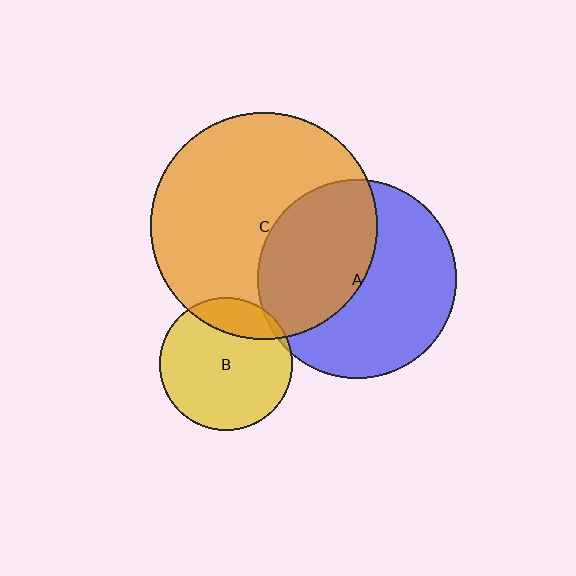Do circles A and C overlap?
Yes.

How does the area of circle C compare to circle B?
Approximately 2.9 times.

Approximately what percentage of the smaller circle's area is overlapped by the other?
Approximately 45%.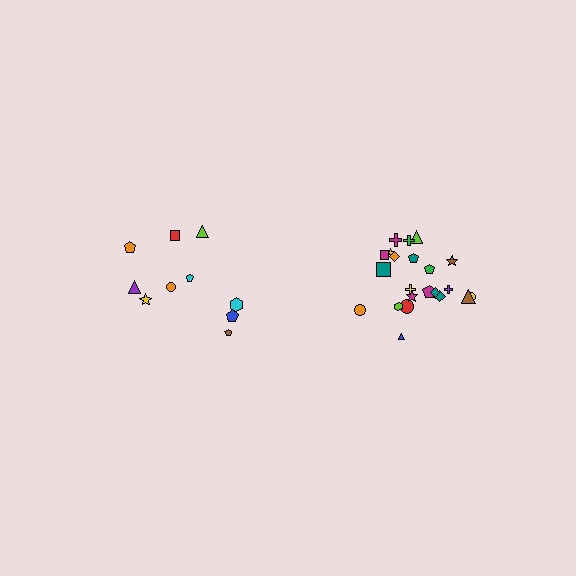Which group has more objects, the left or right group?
The right group.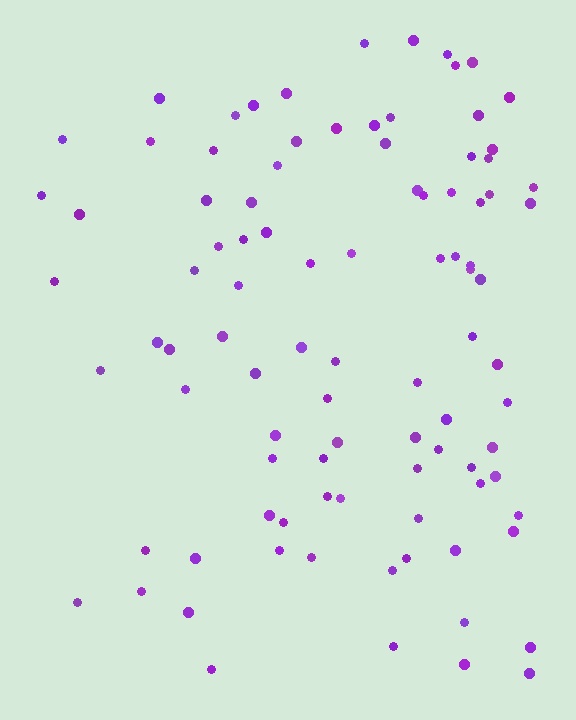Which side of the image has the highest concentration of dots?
The right.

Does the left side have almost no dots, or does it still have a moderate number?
Still a moderate number, just noticeably fewer than the right.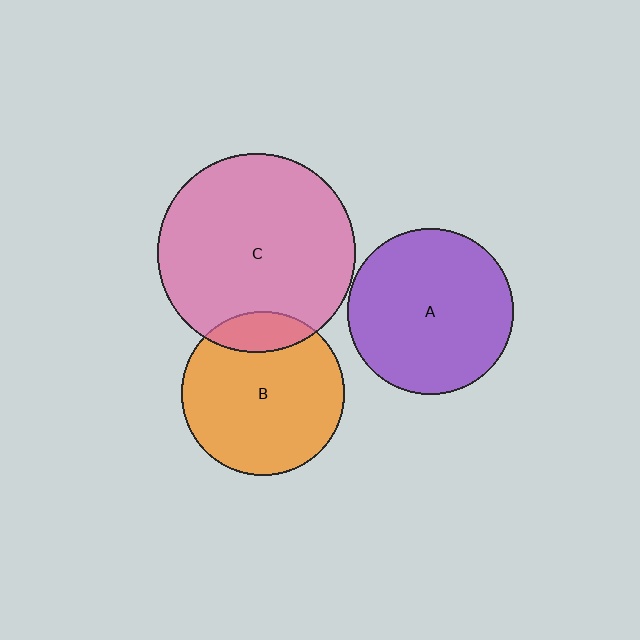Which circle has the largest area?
Circle C (pink).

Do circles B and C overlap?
Yes.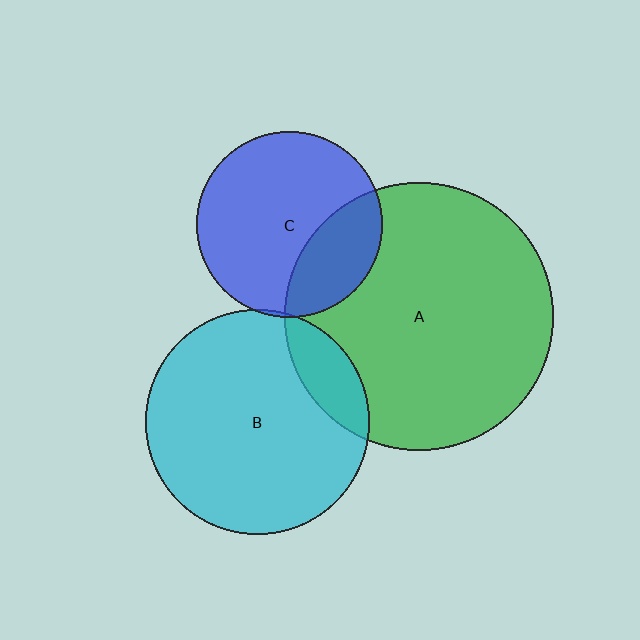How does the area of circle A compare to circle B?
Approximately 1.4 times.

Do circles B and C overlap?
Yes.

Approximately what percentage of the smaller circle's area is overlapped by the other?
Approximately 5%.